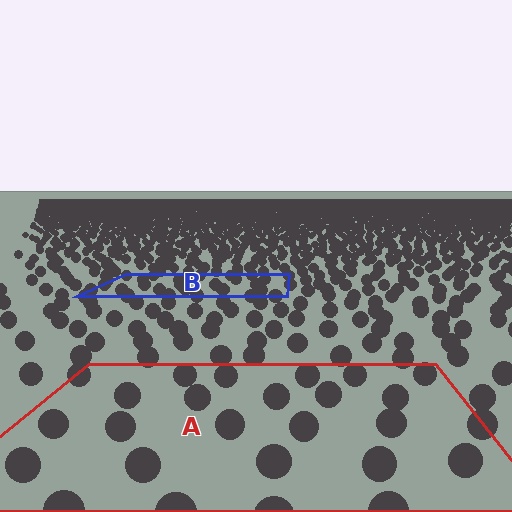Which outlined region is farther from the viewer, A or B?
Region B is farther from the viewer — the texture elements inside it appear smaller and more densely packed.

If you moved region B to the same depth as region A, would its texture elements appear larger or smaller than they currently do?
They would appear larger. At a closer depth, the same texture elements are projected at a bigger on-screen size.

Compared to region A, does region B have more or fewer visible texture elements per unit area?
Region B has more texture elements per unit area — they are packed more densely because it is farther away.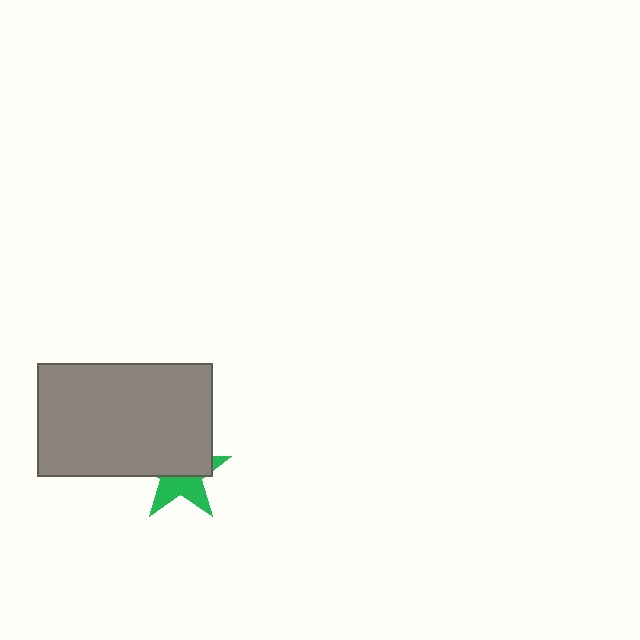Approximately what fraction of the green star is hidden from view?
Roughly 57% of the green star is hidden behind the gray rectangle.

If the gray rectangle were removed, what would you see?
You would see the complete green star.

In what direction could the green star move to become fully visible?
The green star could move down. That would shift it out from behind the gray rectangle entirely.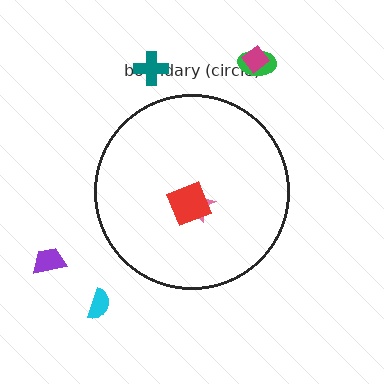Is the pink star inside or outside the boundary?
Inside.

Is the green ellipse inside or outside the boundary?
Outside.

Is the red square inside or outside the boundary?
Inside.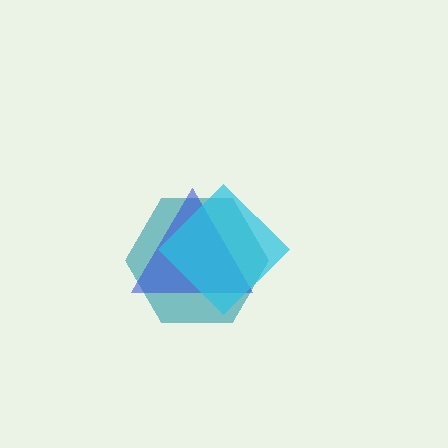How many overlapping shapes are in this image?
There are 3 overlapping shapes in the image.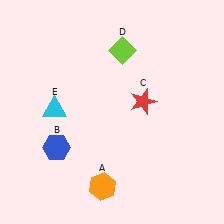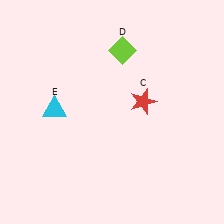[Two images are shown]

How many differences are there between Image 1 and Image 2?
There are 2 differences between the two images.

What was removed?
The blue hexagon (B), the orange hexagon (A) were removed in Image 2.